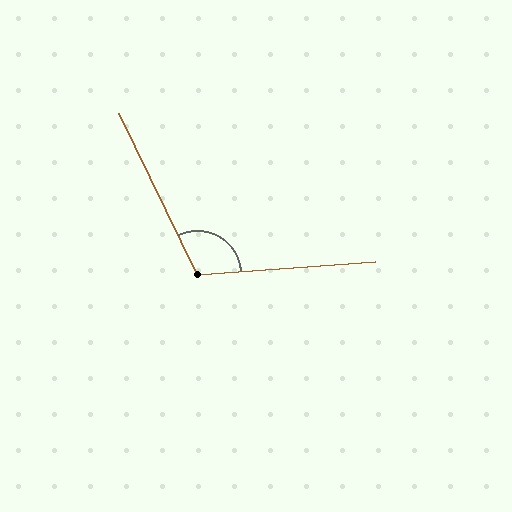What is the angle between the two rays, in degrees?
Approximately 112 degrees.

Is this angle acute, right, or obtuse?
It is obtuse.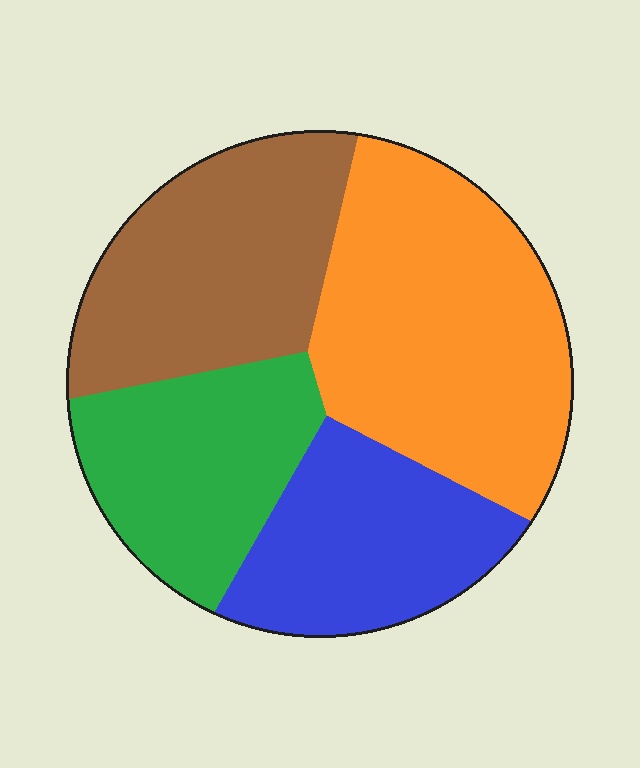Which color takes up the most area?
Orange, at roughly 35%.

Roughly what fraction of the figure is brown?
Brown takes up about one quarter (1/4) of the figure.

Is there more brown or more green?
Brown.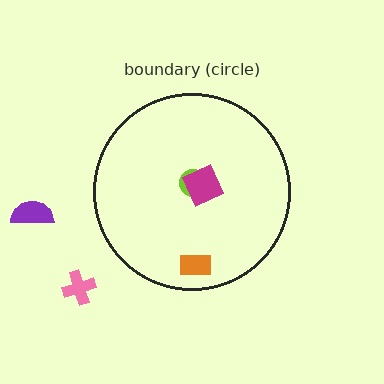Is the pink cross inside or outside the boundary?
Outside.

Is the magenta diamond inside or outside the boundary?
Inside.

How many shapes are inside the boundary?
3 inside, 2 outside.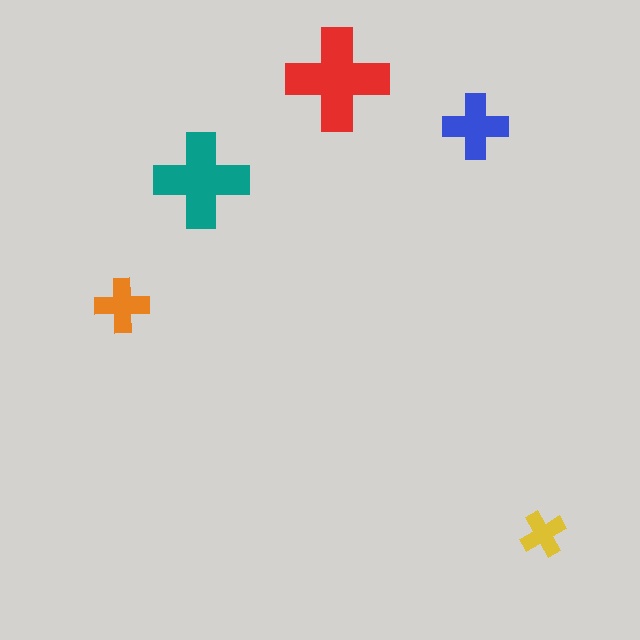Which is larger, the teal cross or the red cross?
The red one.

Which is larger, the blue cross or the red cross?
The red one.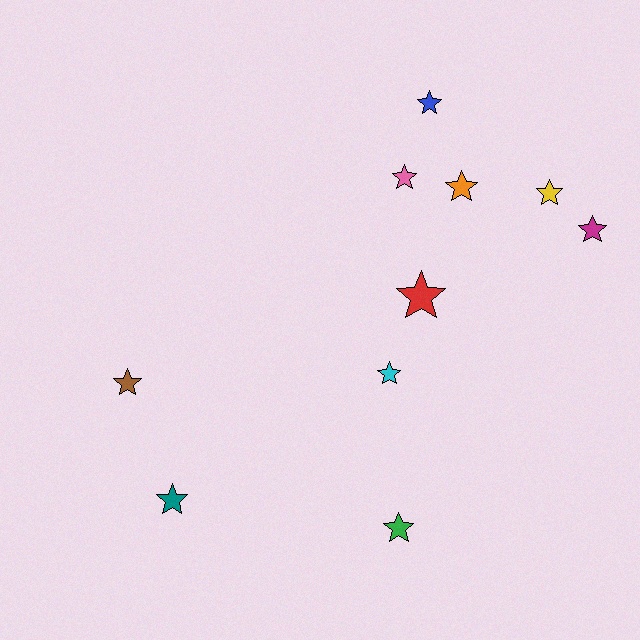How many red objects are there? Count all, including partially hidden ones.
There is 1 red object.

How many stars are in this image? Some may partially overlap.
There are 10 stars.